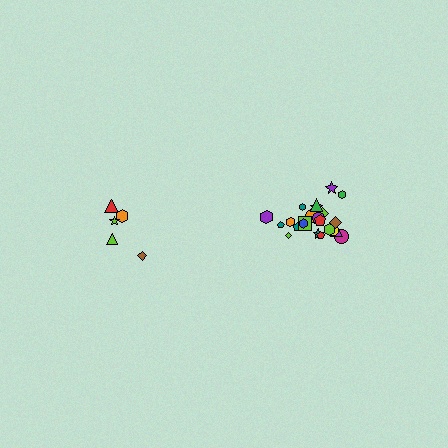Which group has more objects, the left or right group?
The right group.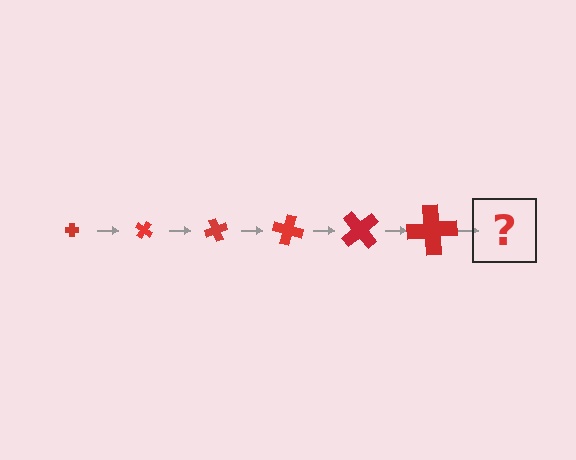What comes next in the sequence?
The next element should be a cross, larger than the previous one and rotated 210 degrees from the start.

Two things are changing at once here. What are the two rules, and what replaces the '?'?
The two rules are that the cross grows larger each step and it rotates 35 degrees each step. The '?' should be a cross, larger than the previous one and rotated 210 degrees from the start.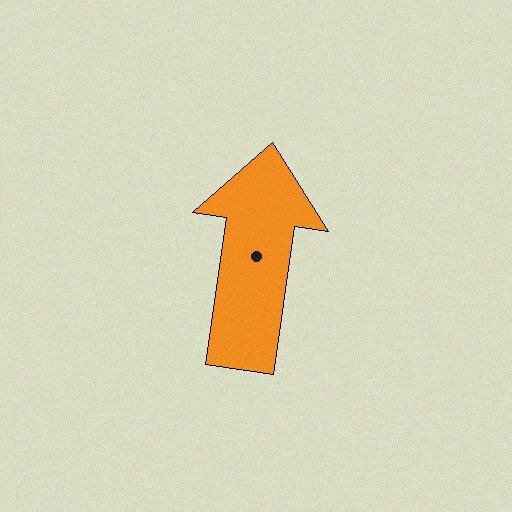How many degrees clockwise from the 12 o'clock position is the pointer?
Approximately 8 degrees.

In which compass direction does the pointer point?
North.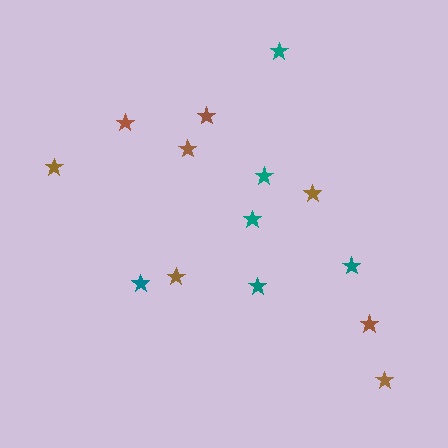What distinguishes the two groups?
There are 2 groups: one group of teal stars (6) and one group of brown stars (8).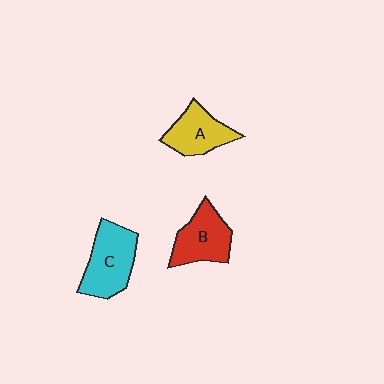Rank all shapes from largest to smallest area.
From largest to smallest: C (cyan), B (red), A (yellow).